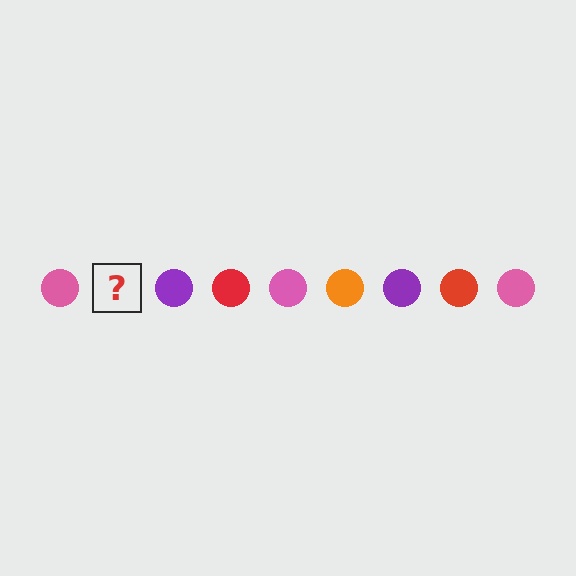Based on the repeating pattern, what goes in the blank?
The blank should be an orange circle.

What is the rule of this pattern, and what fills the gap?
The rule is that the pattern cycles through pink, orange, purple, red circles. The gap should be filled with an orange circle.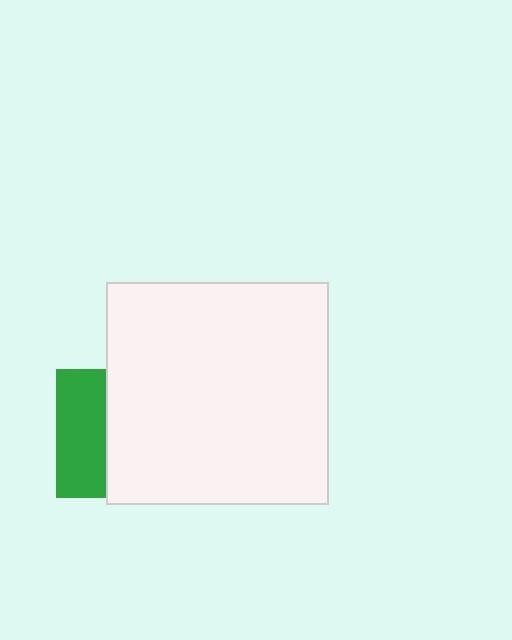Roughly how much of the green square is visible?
A small part of it is visible (roughly 38%).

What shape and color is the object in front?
The object in front is a white square.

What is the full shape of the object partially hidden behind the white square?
The partially hidden object is a green square.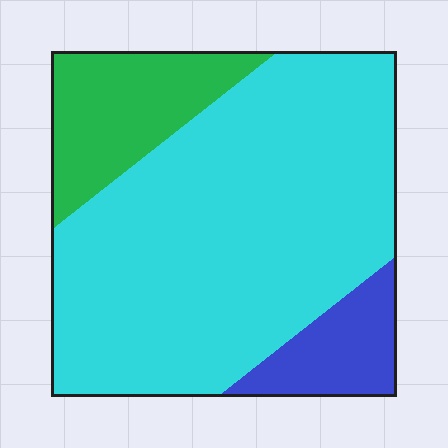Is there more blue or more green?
Green.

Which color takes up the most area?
Cyan, at roughly 70%.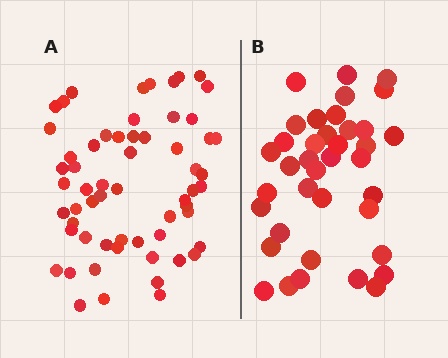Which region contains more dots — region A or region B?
Region A (the left region) has more dots.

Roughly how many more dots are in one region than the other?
Region A has approximately 20 more dots than region B.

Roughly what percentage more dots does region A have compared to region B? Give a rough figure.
About 60% more.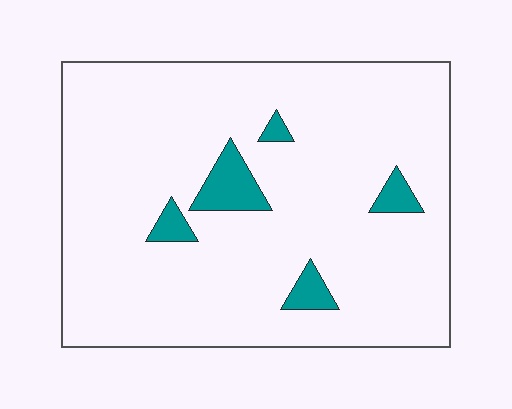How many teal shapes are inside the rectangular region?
5.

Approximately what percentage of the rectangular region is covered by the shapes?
Approximately 5%.